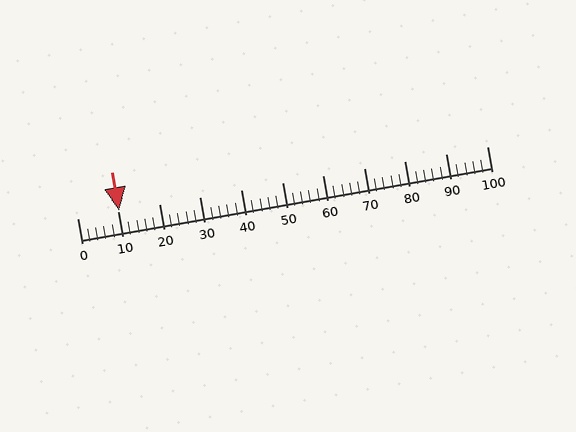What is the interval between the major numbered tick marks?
The major tick marks are spaced 10 units apart.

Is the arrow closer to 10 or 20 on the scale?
The arrow is closer to 10.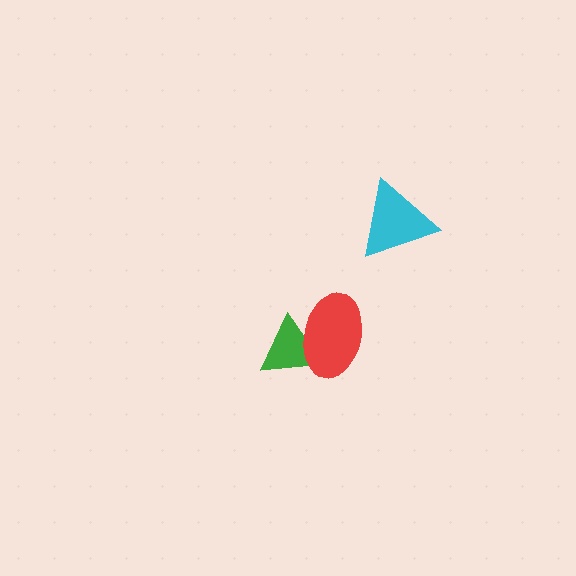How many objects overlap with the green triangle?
1 object overlaps with the green triangle.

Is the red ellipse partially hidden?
No, no other shape covers it.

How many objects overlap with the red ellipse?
1 object overlaps with the red ellipse.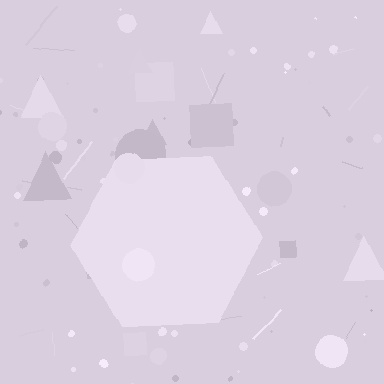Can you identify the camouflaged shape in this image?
The camouflaged shape is a hexagon.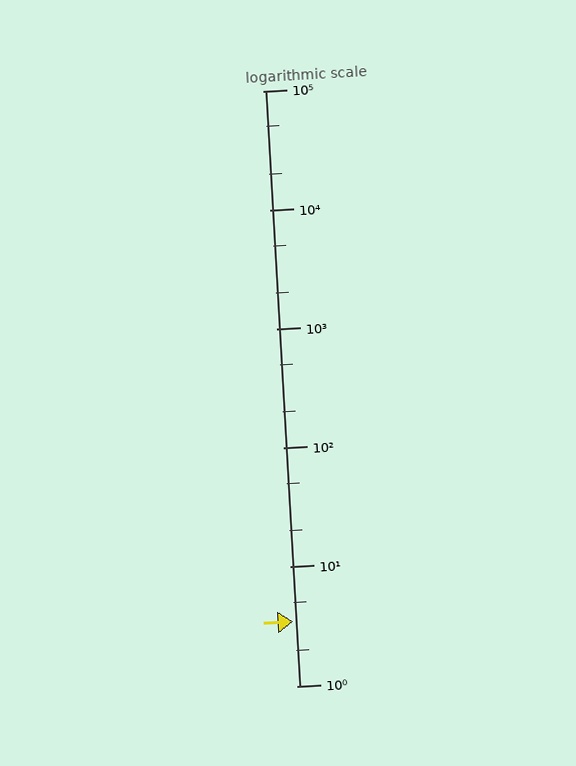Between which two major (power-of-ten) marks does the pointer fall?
The pointer is between 1 and 10.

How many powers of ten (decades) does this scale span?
The scale spans 5 decades, from 1 to 100000.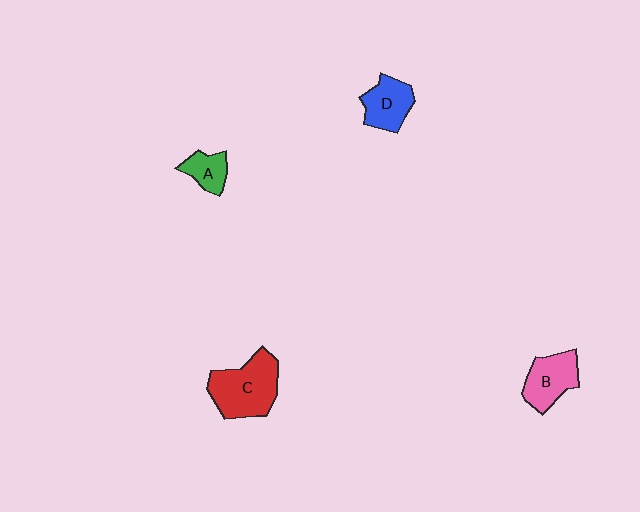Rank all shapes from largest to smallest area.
From largest to smallest: C (red), B (pink), D (blue), A (green).